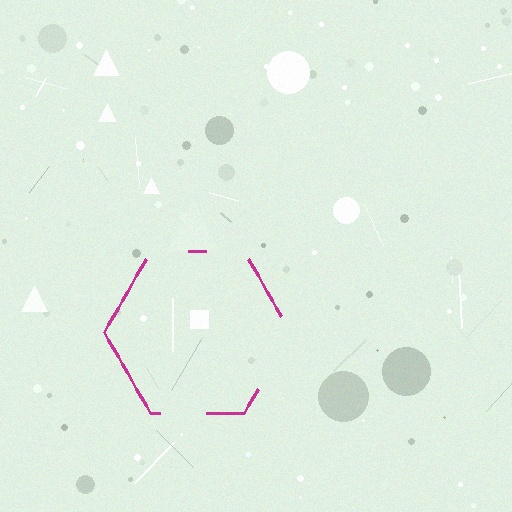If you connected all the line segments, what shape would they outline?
They would outline a hexagon.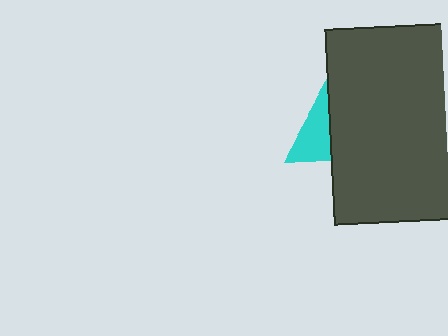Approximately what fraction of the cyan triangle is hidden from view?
Roughly 54% of the cyan triangle is hidden behind the dark gray rectangle.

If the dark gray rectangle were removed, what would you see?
You would see the complete cyan triangle.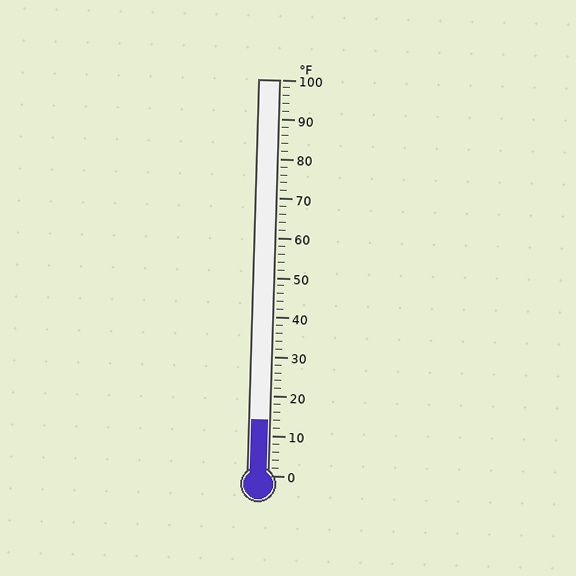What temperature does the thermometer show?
The thermometer shows approximately 14°F.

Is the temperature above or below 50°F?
The temperature is below 50°F.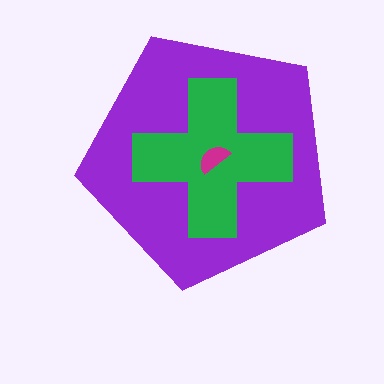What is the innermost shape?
The magenta semicircle.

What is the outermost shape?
The purple pentagon.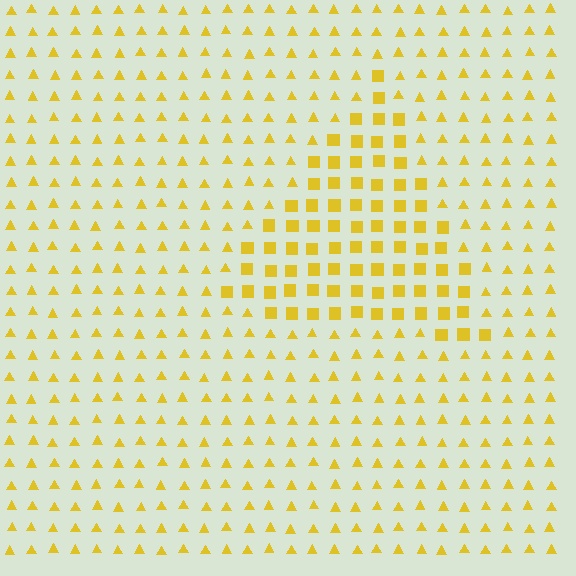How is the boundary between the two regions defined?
The boundary is defined by a change in element shape: squares inside vs. triangles outside. All elements share the same color and spacing.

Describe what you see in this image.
The image is filled with small yellow elements arranged in a uniform grid. A triangle-shaped region contains squares, while the surrounding area contains triangles. The boundary is defined purely by the change in element shape.